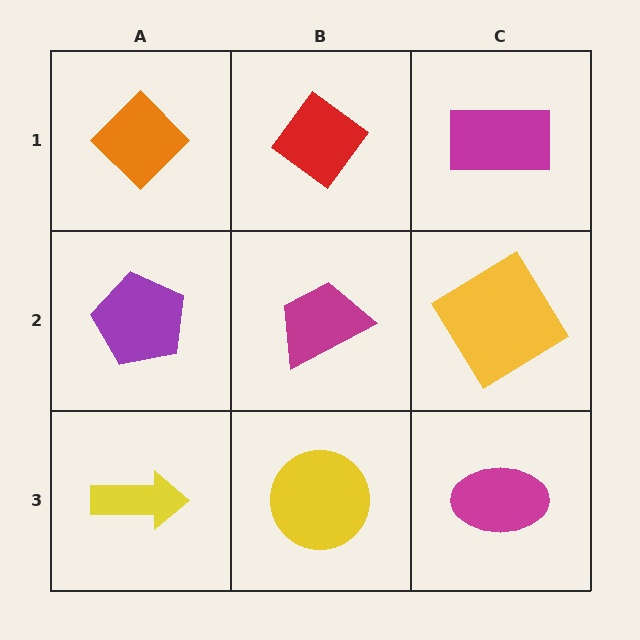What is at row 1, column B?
A red diamond.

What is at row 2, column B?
A magenta trapezoid.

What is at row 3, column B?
A yellow circle.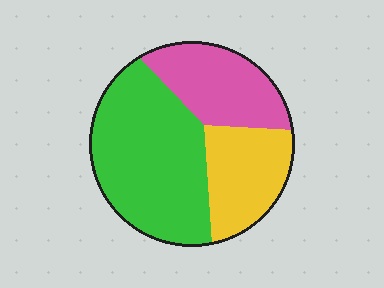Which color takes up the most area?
Green, at roughly 50%.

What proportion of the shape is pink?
Pink covers 26% of the shape.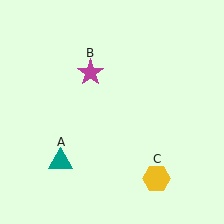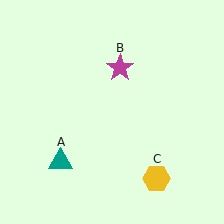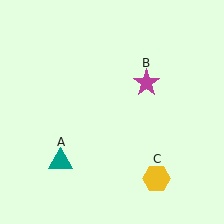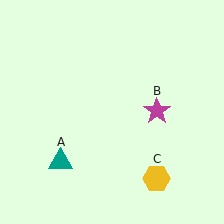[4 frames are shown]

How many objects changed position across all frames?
1 object changed position: magenta star (object B).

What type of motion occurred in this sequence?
The magenta star (object B) rotated clockwise around the center of the scene.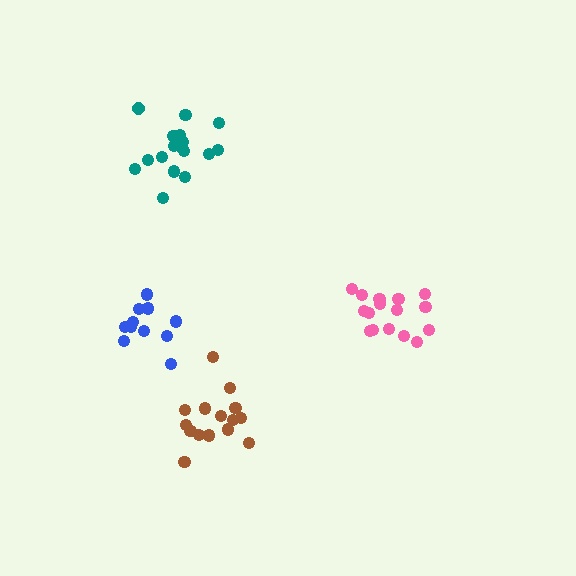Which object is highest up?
The teal cluster is topmost.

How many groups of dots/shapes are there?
There are 4 groups.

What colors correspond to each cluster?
The clusters are colored: teal, blue, pink, brown.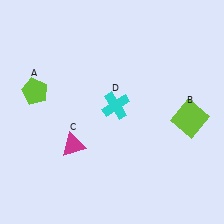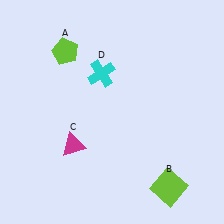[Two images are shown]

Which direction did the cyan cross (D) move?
The cyan cross (D) moved up.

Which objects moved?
The objects that moved are: the lime pentagon (A), the lime square (B), the cyan cross (D).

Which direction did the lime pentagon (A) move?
The lime pentagon (A) moved up.